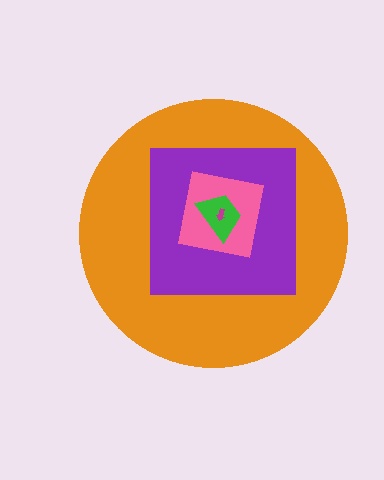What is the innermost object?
The magenta arrow.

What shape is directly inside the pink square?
The green trapezoid.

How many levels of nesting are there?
5.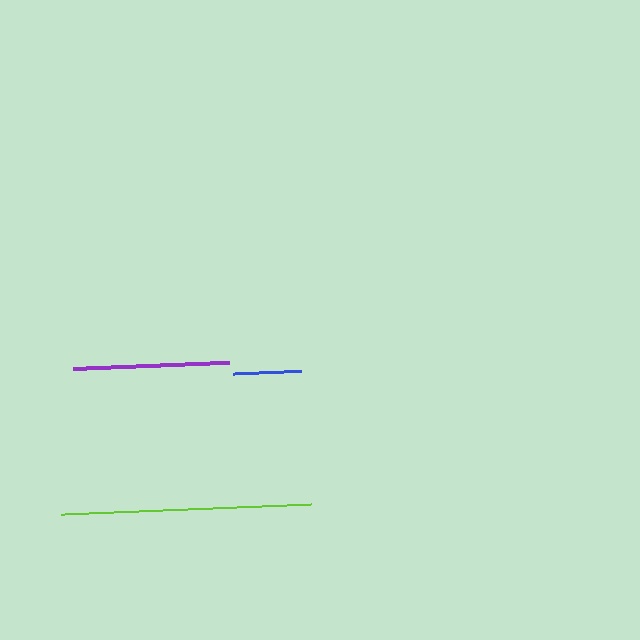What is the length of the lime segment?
The lime segment is approximately 251 pixels long.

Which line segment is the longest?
The lime line is the longest at approximately 251 pixels.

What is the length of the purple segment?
The purple segment is approximately 156 pixels long.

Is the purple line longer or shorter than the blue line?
The purple line is longer than the blue line.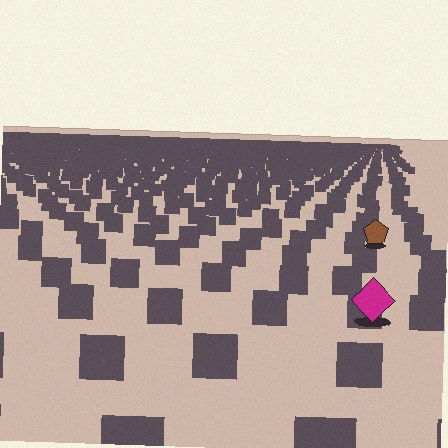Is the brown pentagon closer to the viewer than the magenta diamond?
No. The magenta diamond is closer — you can tell from the texture gradient: the ground texture is coarser near it.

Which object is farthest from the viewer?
The brown pentagon is farthest from the viewer. It appears smaller and the ground texture around it is denser.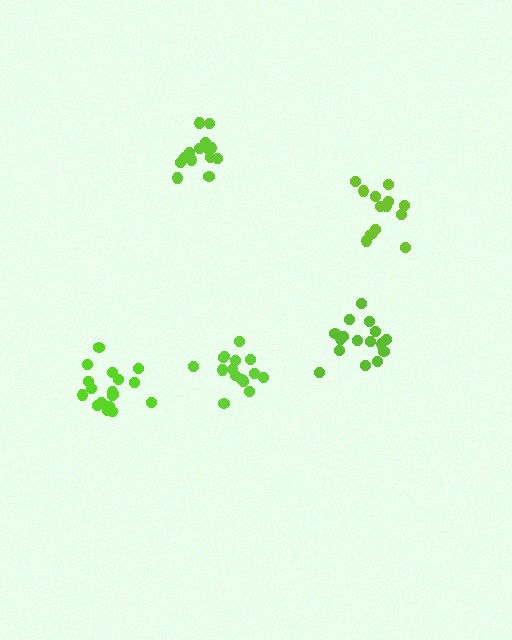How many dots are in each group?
Group 1: 18 dots, Group 2: 15 dots, Group 3: 16 dots, Group 4: 16 dots, Group 5: 13 dots (78 total).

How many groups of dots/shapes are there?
There are 5 groups.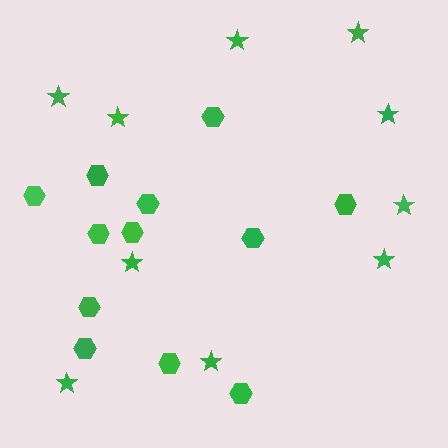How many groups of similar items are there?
There are 2 groups: one group of stars (10) and one group of hexagons (12).